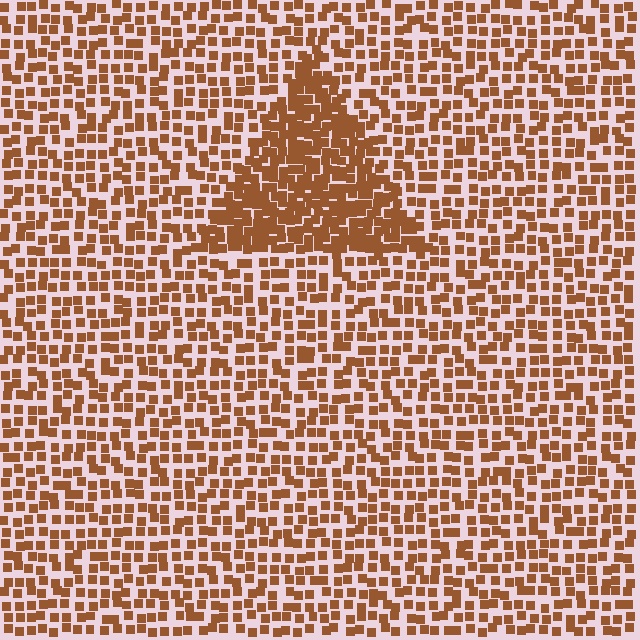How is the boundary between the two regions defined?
The boundary is defined by a change in element density (approximately 2.0x ratio). All elements are the same color, size, and shape.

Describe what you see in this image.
The image contains small brown elements arranged at two different densities. A triangle-shaped region is visible where the elements are more densely packed than the surrounding area.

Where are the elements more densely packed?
The elements are more densely packed inside the triangle boundary.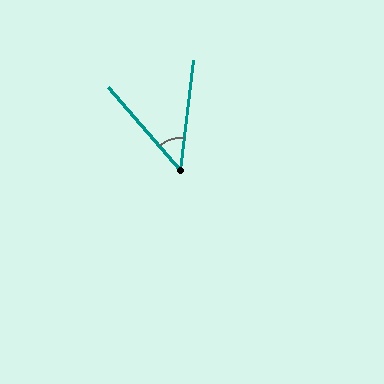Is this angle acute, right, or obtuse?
It is acute.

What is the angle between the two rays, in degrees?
Approximately 48 degrees.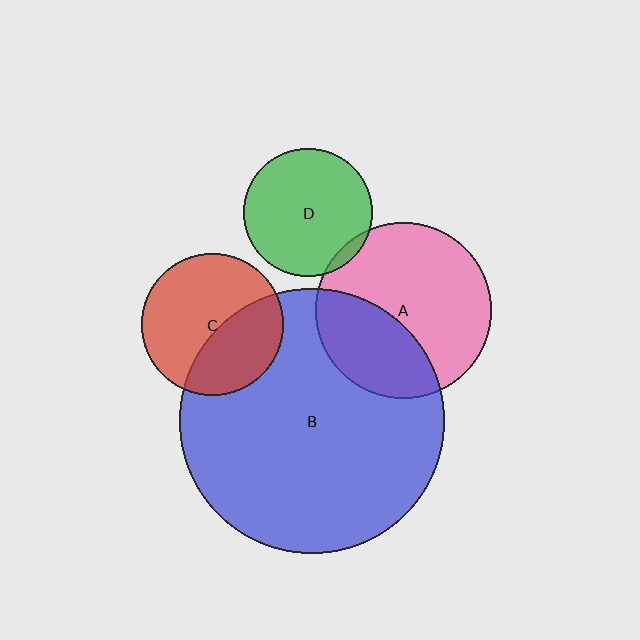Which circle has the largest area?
Circle B (blue).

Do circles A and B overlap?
Yes.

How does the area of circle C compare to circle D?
Approximately 1.2 times.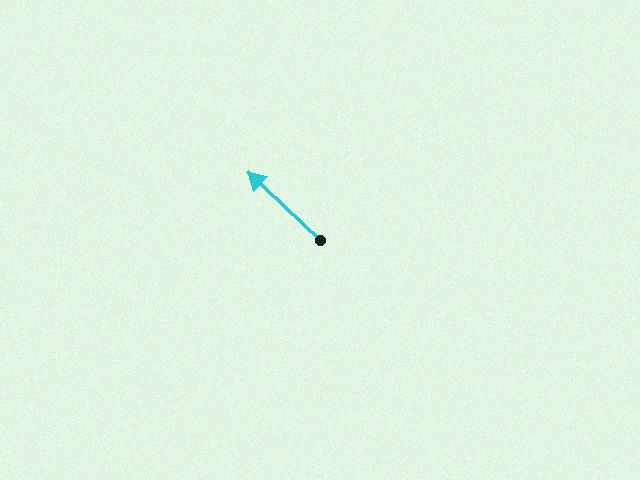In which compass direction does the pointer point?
Northwest.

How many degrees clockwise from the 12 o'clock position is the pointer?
Approximately 313 degrees.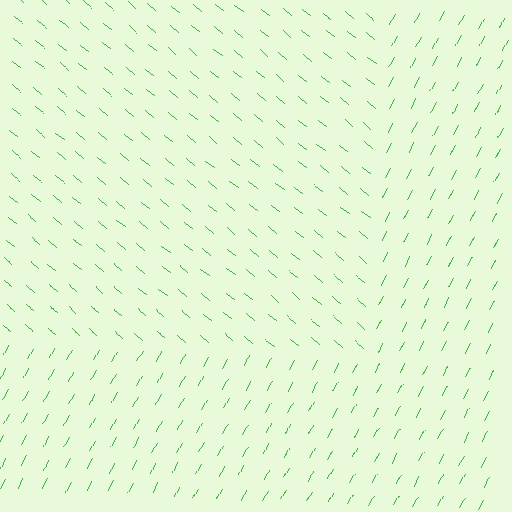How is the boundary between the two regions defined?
The boundary is defined purely by a change in line orientation (approximately 77 degrees difference). All lines are the same color and thickness.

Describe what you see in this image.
The image is filled with small green line segments. A rectangle region in the image has lines oriented differently from the surrounding lines, creating a visible texture boundary.